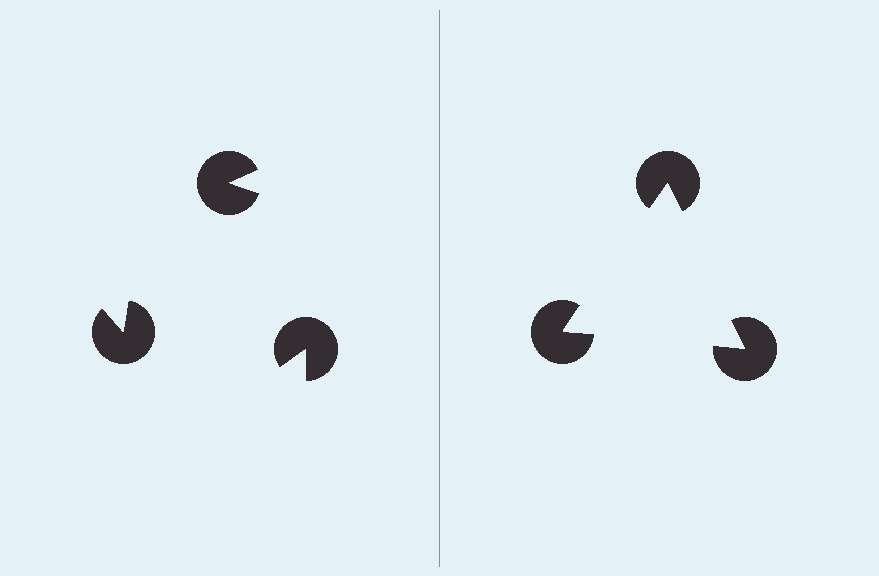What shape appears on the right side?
An illusory triangle.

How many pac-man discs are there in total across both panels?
6 — 3 on each side.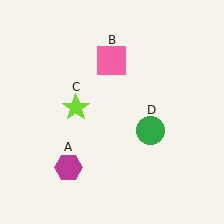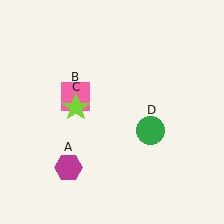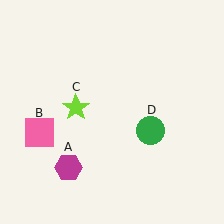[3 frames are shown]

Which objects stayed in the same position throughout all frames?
Magenta hexagon (object A) and lime star (object C) and green circle (object D) remained stationary.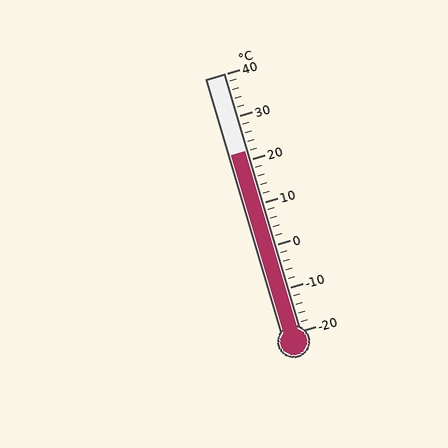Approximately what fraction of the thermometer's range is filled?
The thermometer is filled to approximately 70% of its range.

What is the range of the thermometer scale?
The thermometer scale ranges from -20°C to 40°C.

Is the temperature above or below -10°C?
The temperature is above -10°C.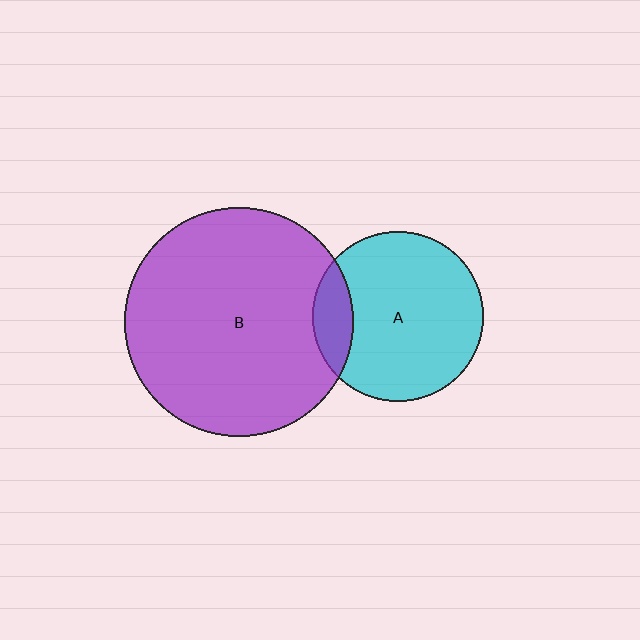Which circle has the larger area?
Circle B (purple).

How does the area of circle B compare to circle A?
Approximately 1.8 times.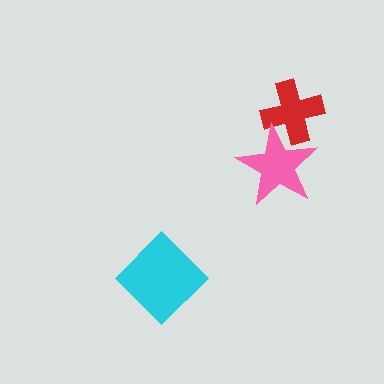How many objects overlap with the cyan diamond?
0 objects overlap with the cyan diamond.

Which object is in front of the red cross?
The pink star is in front of the red cross.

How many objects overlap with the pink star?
1 object overlaps with the pink star.